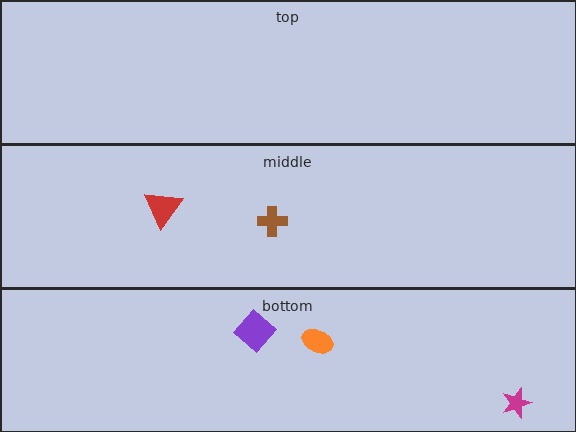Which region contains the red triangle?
The middle region.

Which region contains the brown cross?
The middle region.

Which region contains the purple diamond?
The bottom region.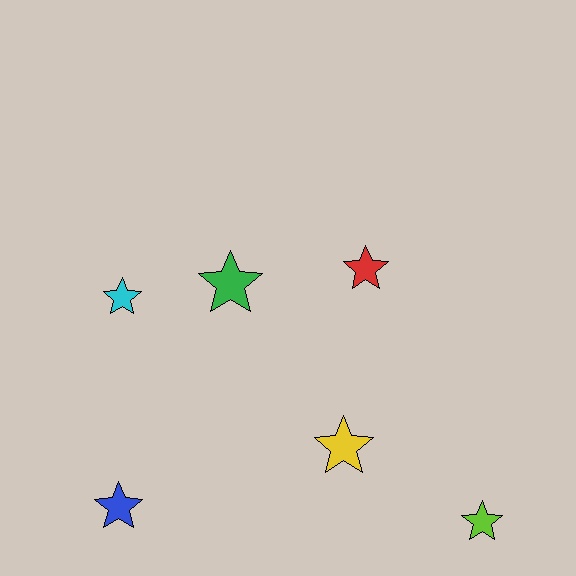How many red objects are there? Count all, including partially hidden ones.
There is 1 red object.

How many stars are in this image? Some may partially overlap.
There are 6 stars.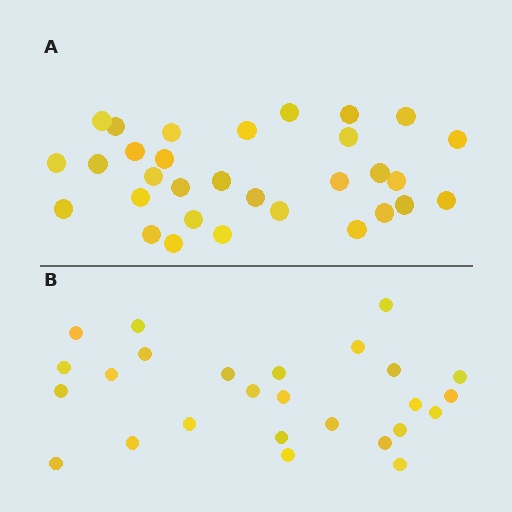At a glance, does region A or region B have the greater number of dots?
Region A (the top region) has more dots.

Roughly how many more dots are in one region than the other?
Region A has about 5 more dots than region B.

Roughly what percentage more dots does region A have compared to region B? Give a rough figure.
About 20% more.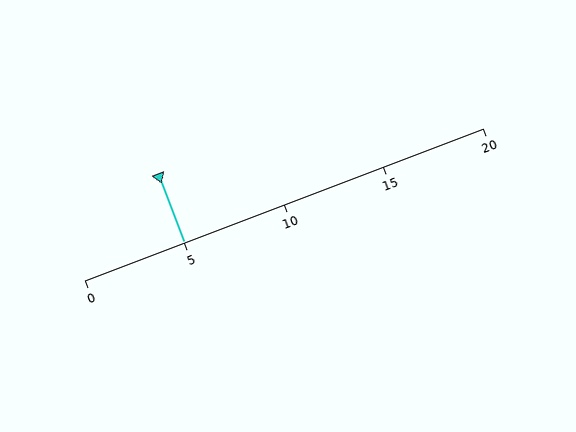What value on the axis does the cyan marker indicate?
The marker indicates approximately 5.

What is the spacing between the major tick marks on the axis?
The major ticks are spaced 5 apart.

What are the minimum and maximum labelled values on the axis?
The axis runs from 0 to 20.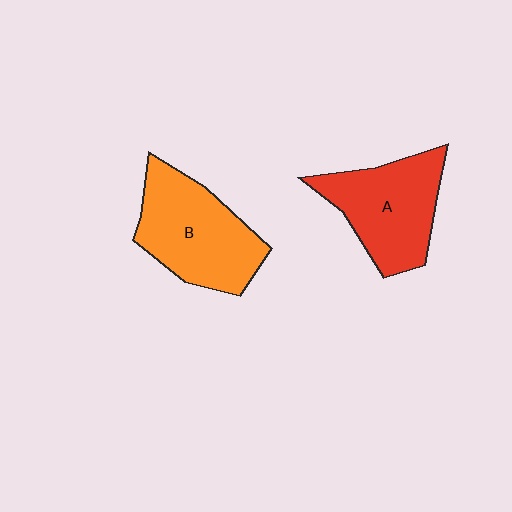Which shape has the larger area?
Shape B (orange).